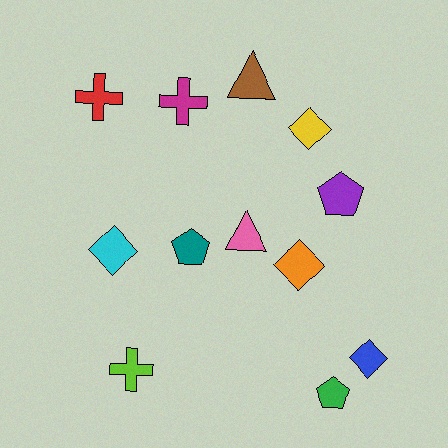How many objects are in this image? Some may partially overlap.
There are 12 objects.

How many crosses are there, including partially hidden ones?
There are 3 crosses.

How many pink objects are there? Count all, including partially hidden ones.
There is 1 pink object.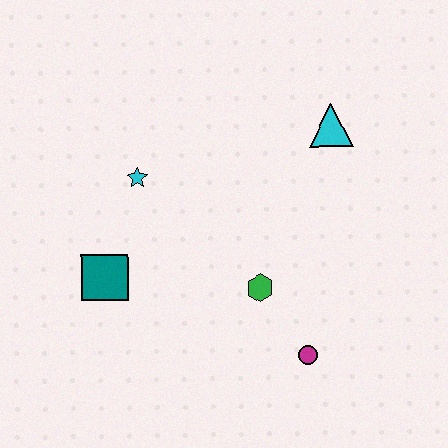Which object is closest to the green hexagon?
The magenta circle is closest to the green hexagon.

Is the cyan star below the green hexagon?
No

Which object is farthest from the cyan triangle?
The teal square is farthest from the cyan triangle.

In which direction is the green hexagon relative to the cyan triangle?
The green hexagon is below the cyan triangle.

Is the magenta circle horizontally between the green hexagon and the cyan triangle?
Yes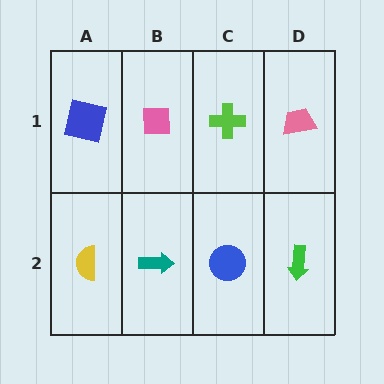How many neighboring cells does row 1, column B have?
3.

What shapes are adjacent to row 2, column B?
A pink square (row 1, column B), a yellow semicircle (row 2, column A), a blue circle (row 2, column C).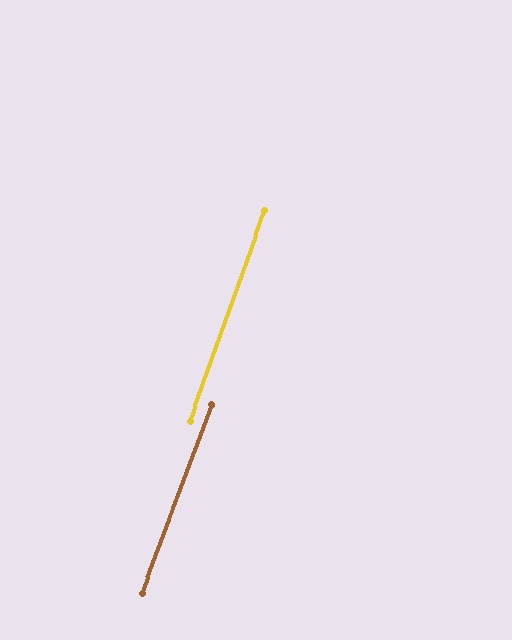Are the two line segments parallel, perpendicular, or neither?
Parallel — their directions differ by only 0.7°.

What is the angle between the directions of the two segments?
Approximately 1 degree.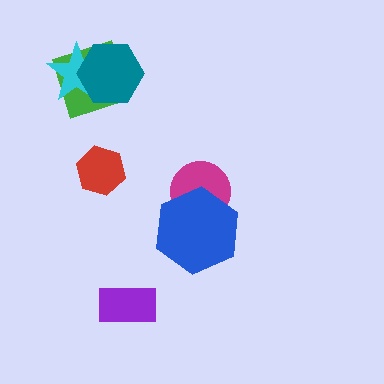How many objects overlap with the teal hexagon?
2 objects overlap with the teal hexagon.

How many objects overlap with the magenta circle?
1 object overlaps with the magenta circle.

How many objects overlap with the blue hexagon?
1 object overlaps with the blue hexagon.